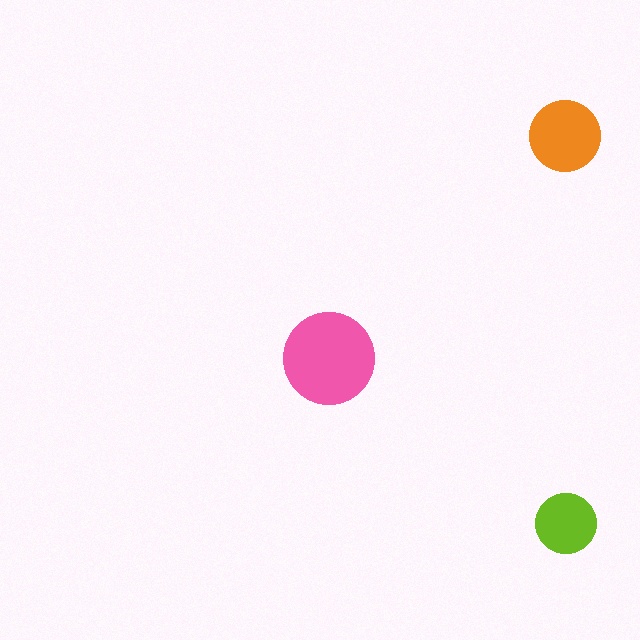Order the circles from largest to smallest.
the pink one, the orange one, the lime one.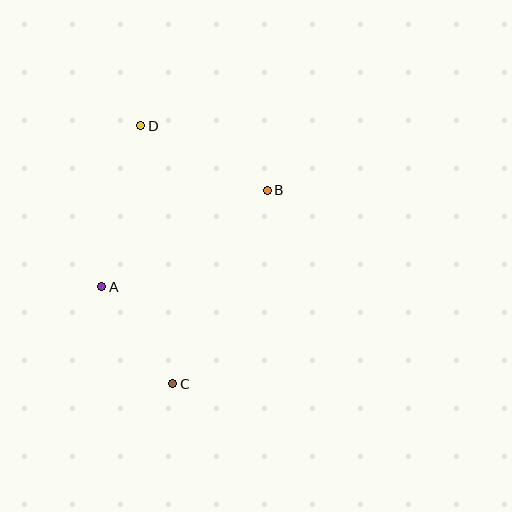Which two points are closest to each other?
Points A and C are closest to each other.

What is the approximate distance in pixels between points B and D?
The distance between B and D is approximately 142 pixels.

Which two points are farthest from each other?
Points C and D are farthest from each other.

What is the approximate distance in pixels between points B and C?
The distance between B and C is approximately 215 pixels.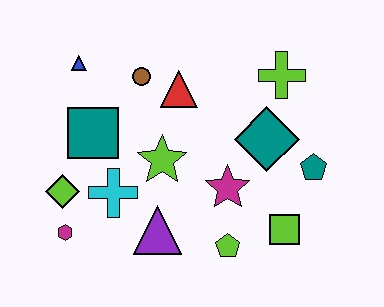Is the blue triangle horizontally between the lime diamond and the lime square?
Yes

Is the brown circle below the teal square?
No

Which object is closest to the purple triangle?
The cyan cross is closest to the purple triangle.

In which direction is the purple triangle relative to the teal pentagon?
The purple triangle is to the left of the teal pentagon.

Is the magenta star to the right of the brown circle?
Yes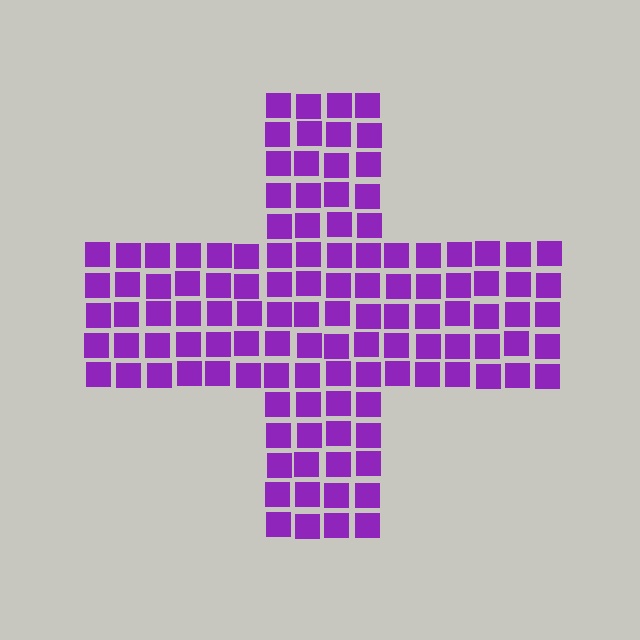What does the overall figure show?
The overall figure shows a cross.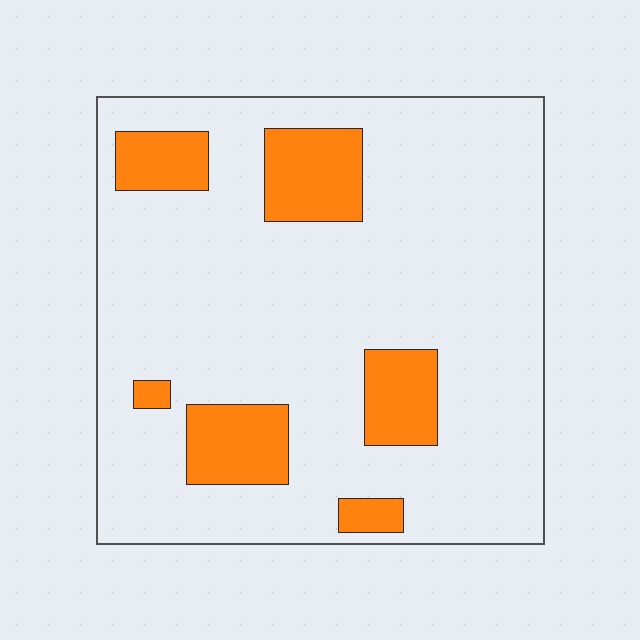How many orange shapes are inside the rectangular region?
6.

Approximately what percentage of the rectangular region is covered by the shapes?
Approximately 15%.